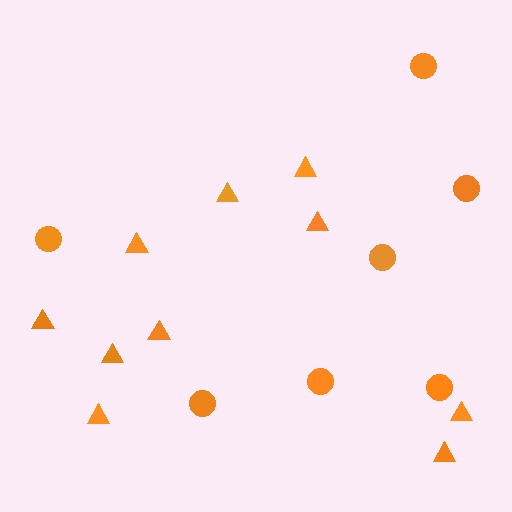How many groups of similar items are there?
There are 2 groups: one group of circles (7) and one group of triangles (10).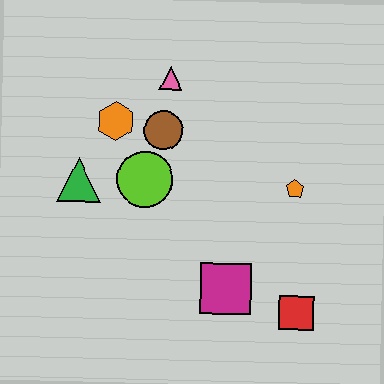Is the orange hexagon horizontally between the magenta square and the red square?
No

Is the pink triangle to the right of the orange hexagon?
Yes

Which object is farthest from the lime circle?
The red square is farthest from the lime circle.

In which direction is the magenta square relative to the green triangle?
The magenta square is to the right of the green triangle.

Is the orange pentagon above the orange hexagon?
No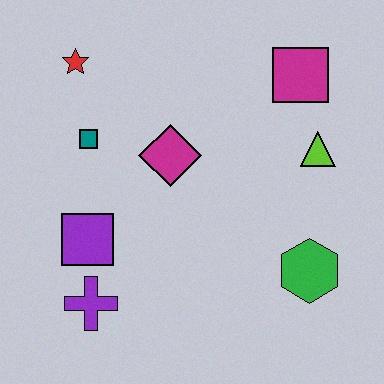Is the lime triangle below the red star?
Yes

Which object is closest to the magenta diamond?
The teal square is closest to the magenta diamond.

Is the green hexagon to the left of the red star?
No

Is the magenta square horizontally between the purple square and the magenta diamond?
No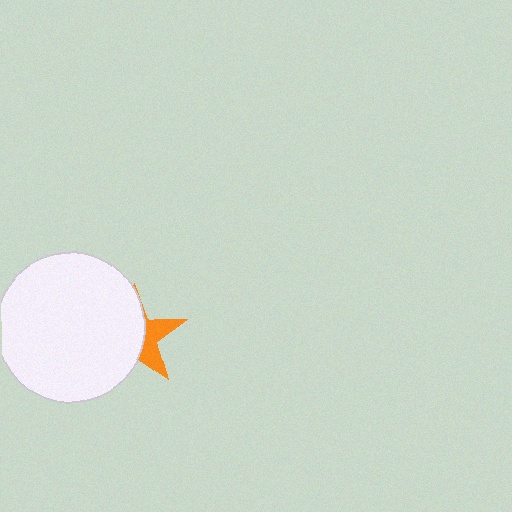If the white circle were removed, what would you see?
You would see the complete orange star.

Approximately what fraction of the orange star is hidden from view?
Roughly 64% of the orange star is hidden behind the white circle.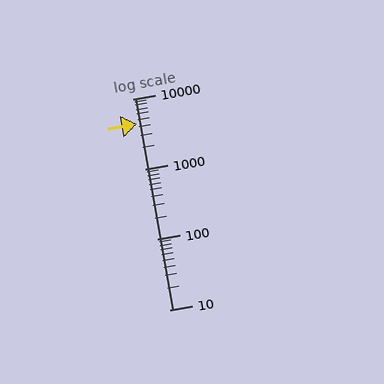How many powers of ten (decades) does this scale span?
The scale spans 3 decades, from 10 to 10000.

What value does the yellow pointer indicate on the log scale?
The pointer indicates approximately 4400.